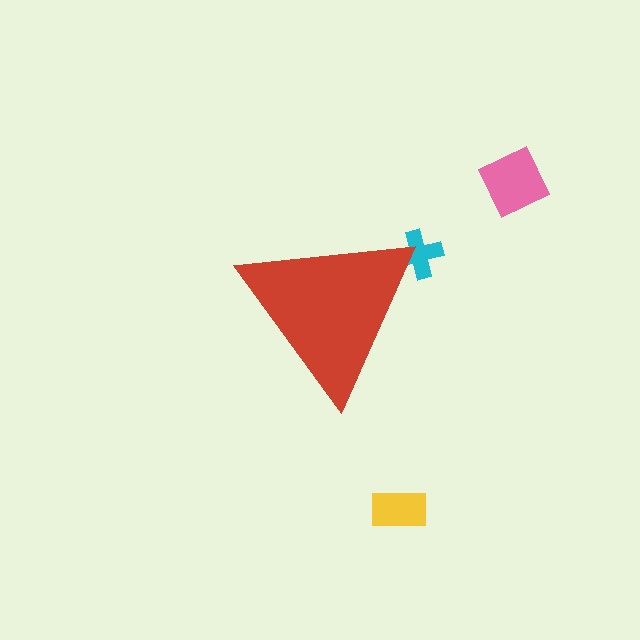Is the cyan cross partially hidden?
Yes, the cyan cross is partially hidden behind the red triangle.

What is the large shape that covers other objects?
A red triangle.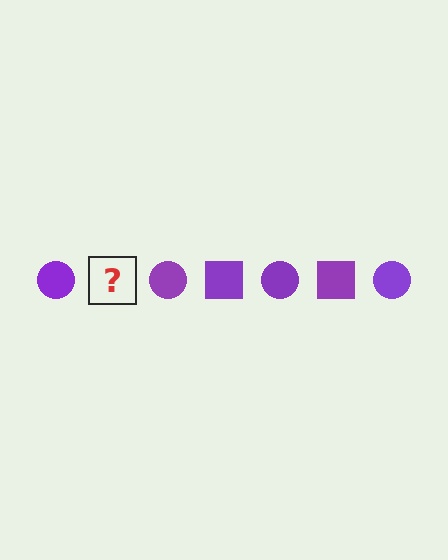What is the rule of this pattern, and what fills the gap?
The rule is that the pattern cycles through circle, square shapes in purple. The gap should be filled with a purple square.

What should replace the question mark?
The question mark should be replaced with a purple square.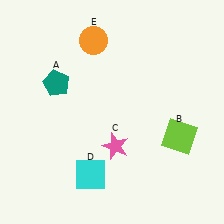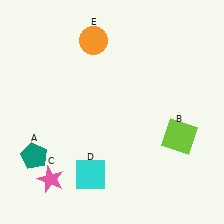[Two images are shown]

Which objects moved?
The objects that moved are: the teal pentagon (A), the pink star (C).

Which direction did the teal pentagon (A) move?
The teal pentagon (A) moved down.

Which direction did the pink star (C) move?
The pink star (C) moved left.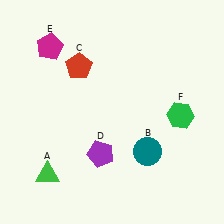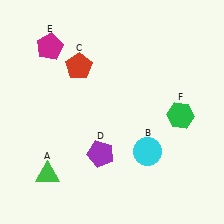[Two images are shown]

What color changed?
The circle (B) changed from teal in Image 1 to cyan in Image 2.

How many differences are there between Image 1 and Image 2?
There is 1 difference between the two images.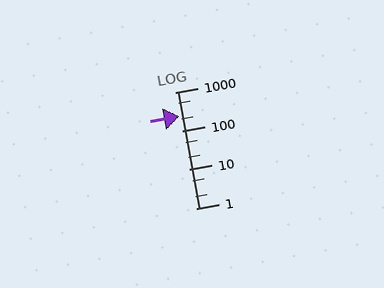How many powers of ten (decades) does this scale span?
The scale spans 3 decades, from 1 to 1000.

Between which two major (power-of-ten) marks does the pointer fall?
The pointer is between 100 and 1000.